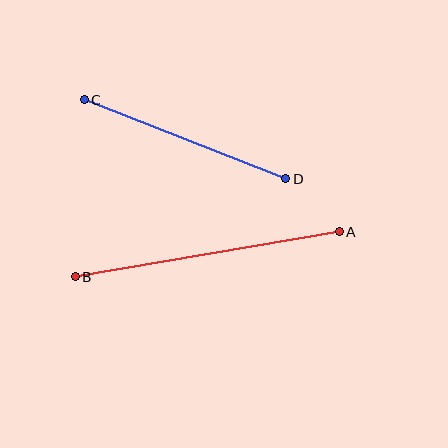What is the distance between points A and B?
The distance is approximately 268 pixels.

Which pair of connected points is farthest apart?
Points A and B are farthest apart.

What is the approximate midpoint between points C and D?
The midpoint is at approximately (185, 139) pixels.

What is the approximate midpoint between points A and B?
The midpoint is at approximately (207, 254) pixels.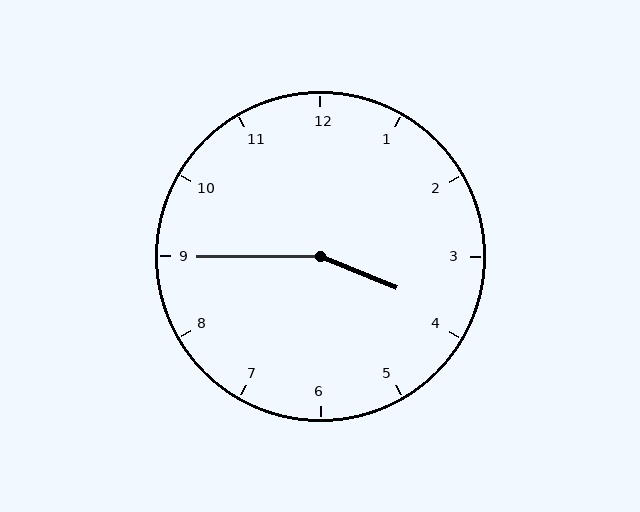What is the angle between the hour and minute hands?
Approximately 158 degrees.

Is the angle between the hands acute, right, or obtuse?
It is obtuse.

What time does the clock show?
3:45.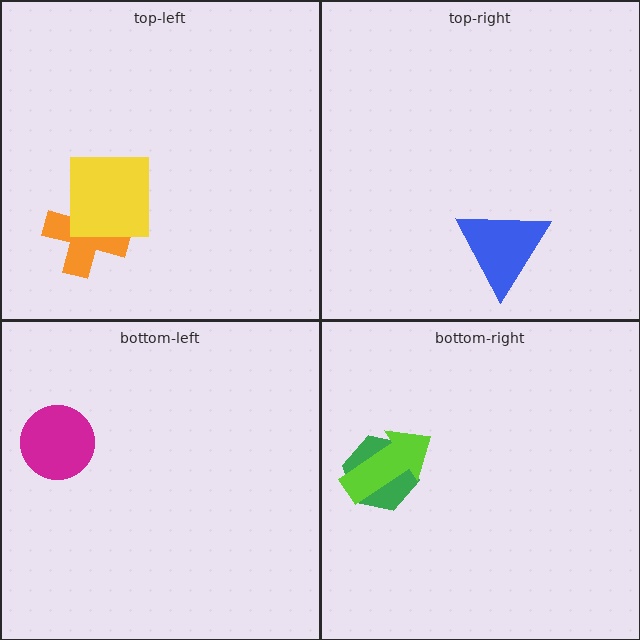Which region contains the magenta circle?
The bottom-left region.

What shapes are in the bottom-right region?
The green hexagon, the lime arrow.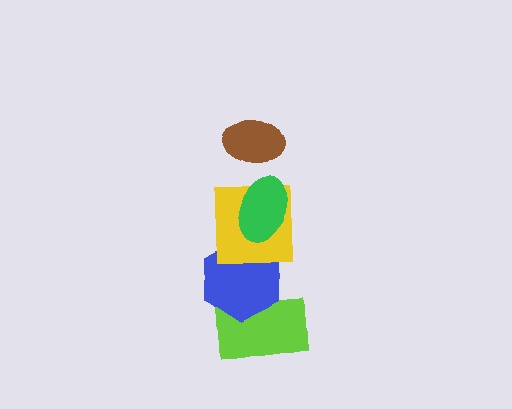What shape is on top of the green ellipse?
The brown ellipse is on top of the green ellipse.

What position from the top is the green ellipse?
The green ellipse is 2nd from the top.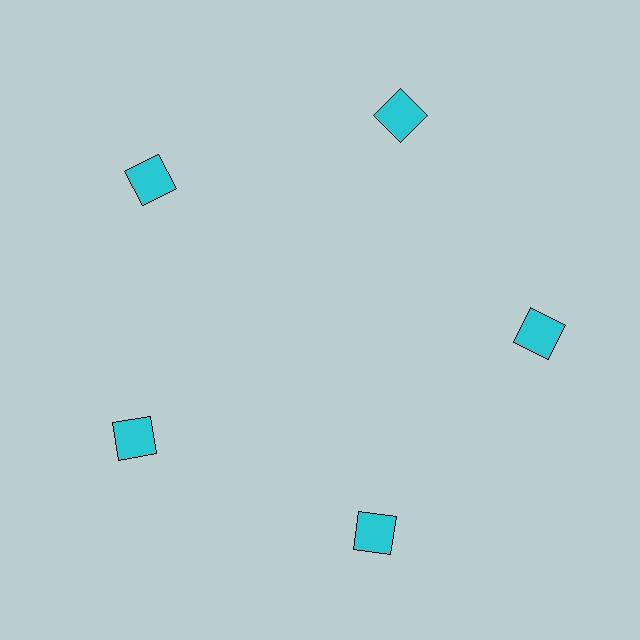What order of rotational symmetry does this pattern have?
This pattern has 5-fold rotational symmetry.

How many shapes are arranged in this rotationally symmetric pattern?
There are 5 shapes, arranged in 5 groups of 1.